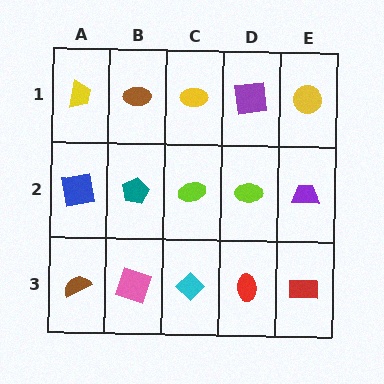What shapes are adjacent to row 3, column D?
A lime ellipse (row 2, column D), a cyan diamond (row 3, column C), a red rectangle (row 3, column E).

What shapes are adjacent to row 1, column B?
A teal pentagon (row 2, column B), a yellow trapezoid (row 1, column A), a yellow ellipse (row 1, column C).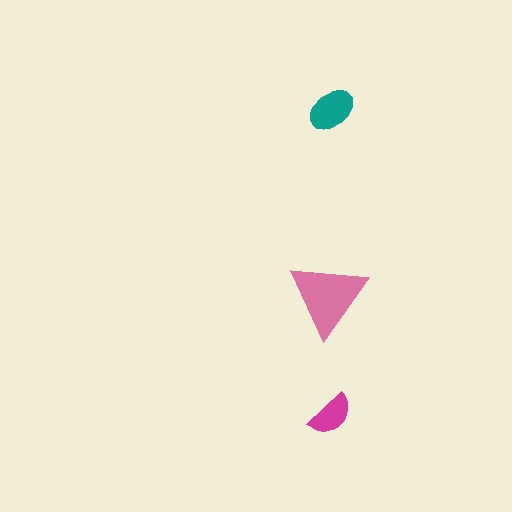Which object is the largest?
The pink triangle.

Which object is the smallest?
The magenta semicircle.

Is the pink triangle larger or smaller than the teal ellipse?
Larger.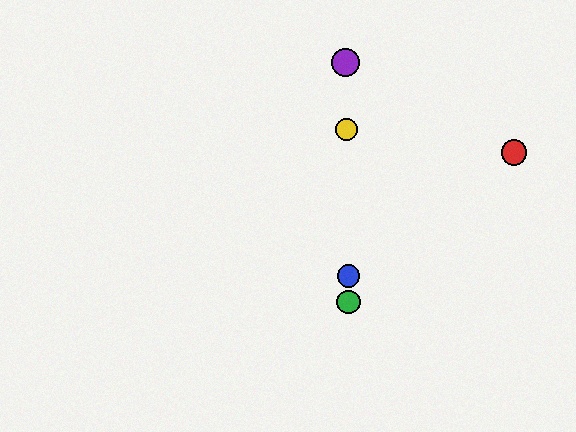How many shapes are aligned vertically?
4 shapes (the blue circle, the green circle, the yellow circle, the purple circle) are aligned vertically.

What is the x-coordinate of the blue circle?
The blue circle is at x≈348.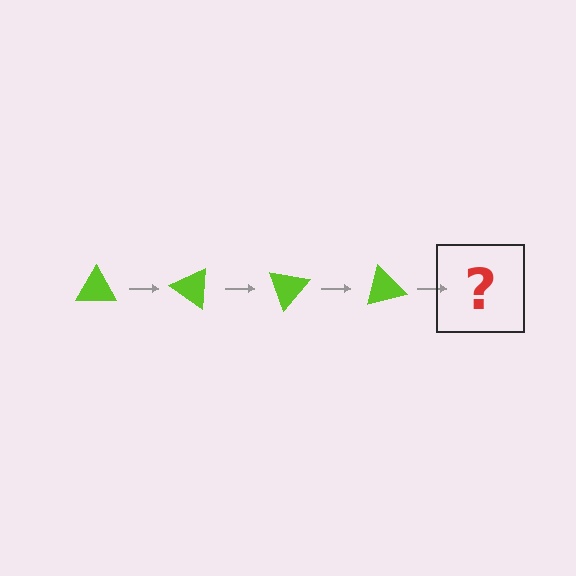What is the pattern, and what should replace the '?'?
The pattern is that the triangle rotates 35 degrees each step. The '?' should be a lime triangle rotated 140 degrees.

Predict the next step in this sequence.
The next step is a lime triangle rotated 140 degrees.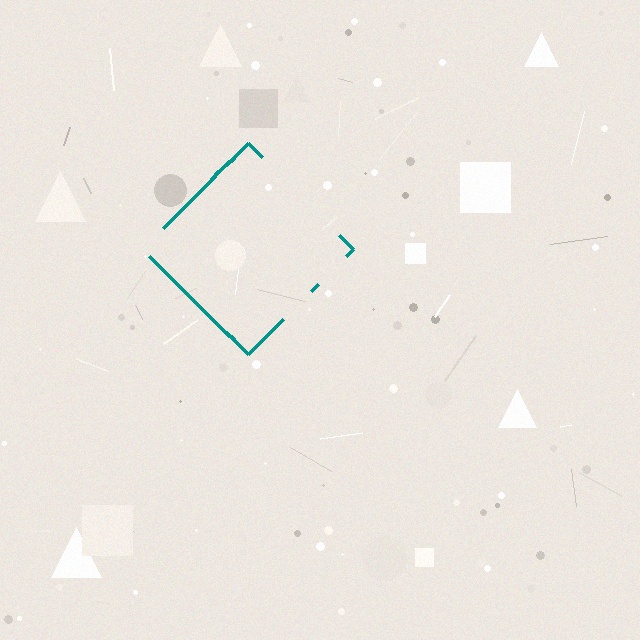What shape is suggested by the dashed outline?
The dashed outline suggests a diamond.